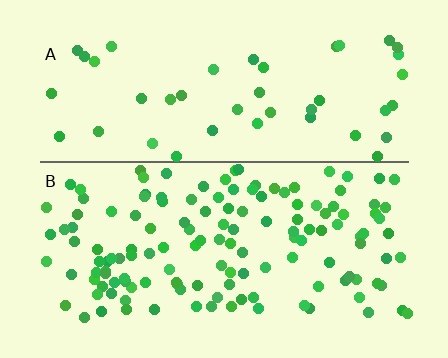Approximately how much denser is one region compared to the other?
Approximately 3.0× — region B over region A.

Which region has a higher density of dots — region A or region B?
B (the bottom).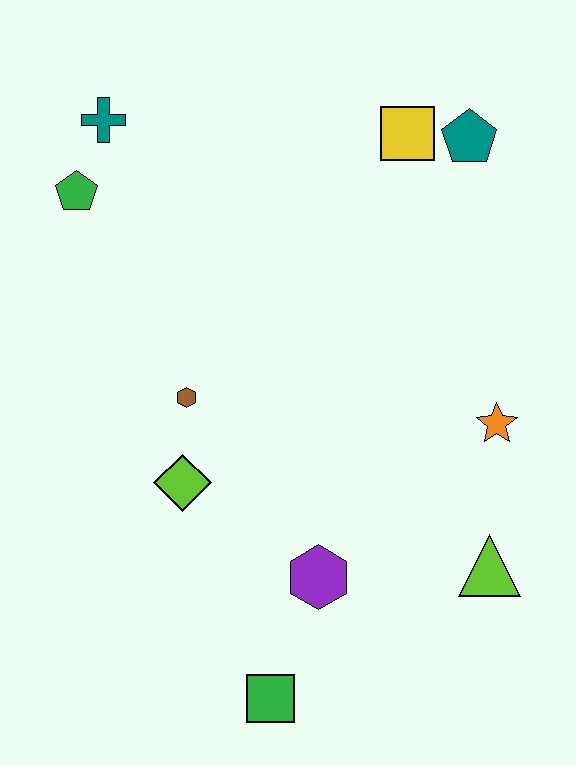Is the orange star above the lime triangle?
Yes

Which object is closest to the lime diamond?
The brown hexagon is closest to the lime diamond.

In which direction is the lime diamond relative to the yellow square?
The lime diamond is below the yellow square.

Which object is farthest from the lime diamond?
The teal pentagon is farthest from the lime diamond.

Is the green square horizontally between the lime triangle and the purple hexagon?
No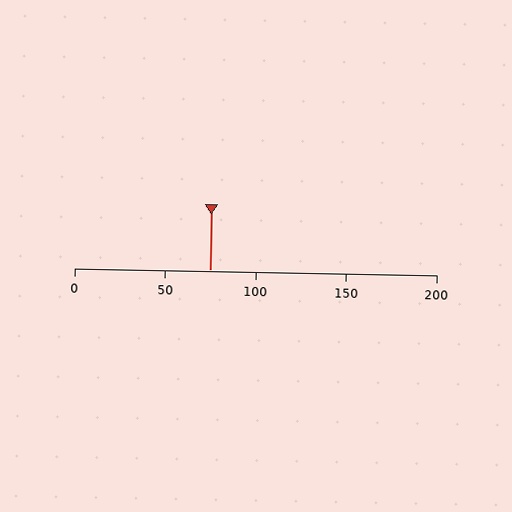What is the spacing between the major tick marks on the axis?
The major ticks are spaced 50 apart.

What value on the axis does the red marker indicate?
The marker indicates approximately 75.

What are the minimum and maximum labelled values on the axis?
The axis runs from 0 to 200.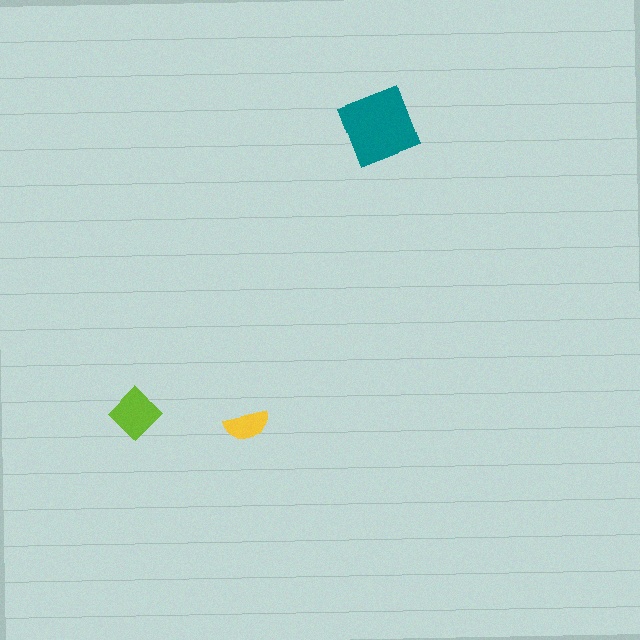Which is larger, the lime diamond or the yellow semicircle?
The lime diamond.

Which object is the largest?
The teal square.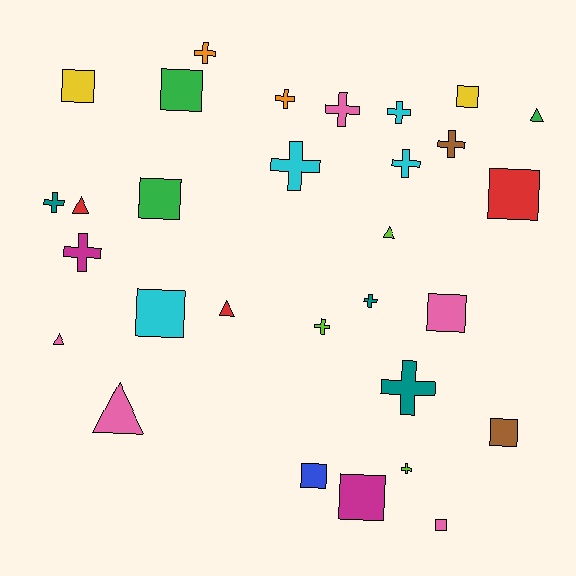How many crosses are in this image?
There are 13 crosses.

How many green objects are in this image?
There are 3 green objects.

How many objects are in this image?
There are 30 objects.